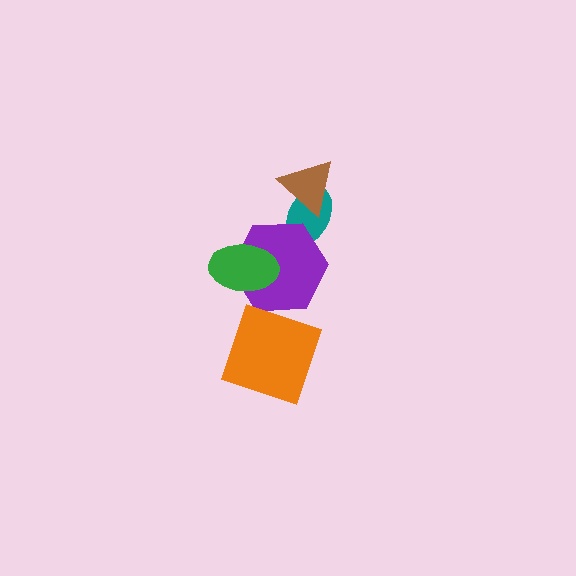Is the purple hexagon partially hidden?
Yes, it is partially covered by another shape.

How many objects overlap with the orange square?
0 objects overlap with the orange square.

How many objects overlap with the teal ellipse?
2 objects overlap with the teal ellipse.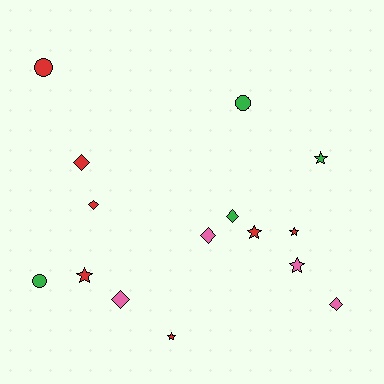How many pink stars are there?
There is 1 pink star.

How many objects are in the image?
There are 15 objects.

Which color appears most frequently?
Red, with 7 objects.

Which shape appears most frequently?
Star, with 6 objects.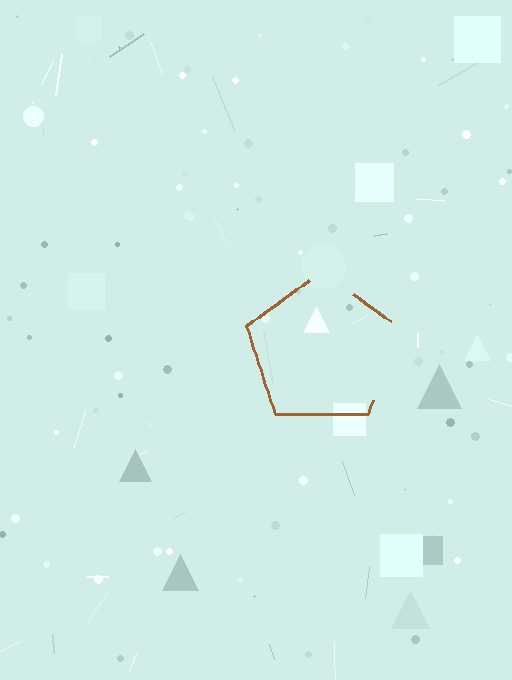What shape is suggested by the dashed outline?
The dashed outline suggests a pentagon.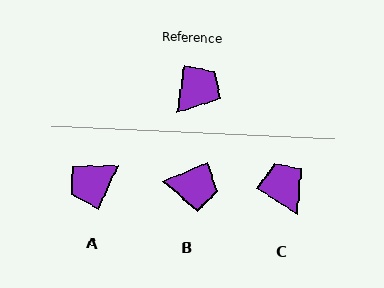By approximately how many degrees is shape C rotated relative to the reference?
Approximately 67 degrees counter-clockwise.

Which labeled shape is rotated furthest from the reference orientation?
A, about 164 degrees away.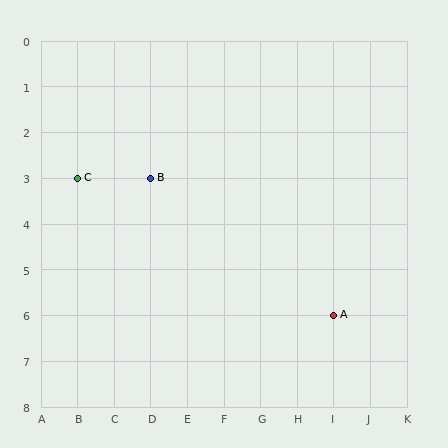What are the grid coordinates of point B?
Point B is at grid coordinates (D, 3).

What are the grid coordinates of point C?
Point C is at grid coordinates (B, 3).